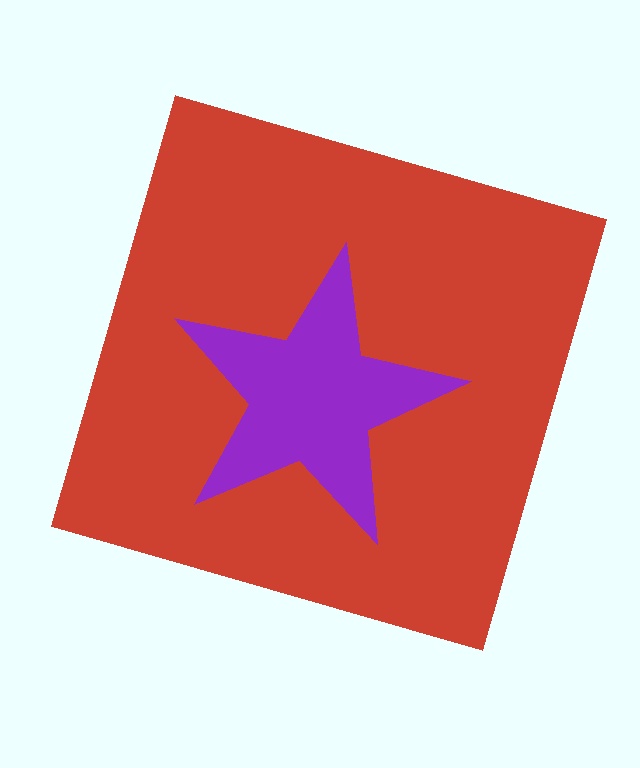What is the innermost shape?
The purple star.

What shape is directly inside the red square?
The purple star.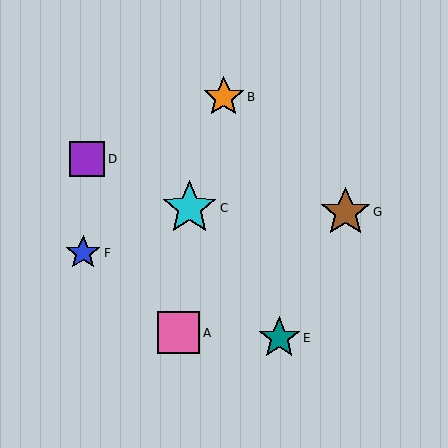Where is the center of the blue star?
The center of the blue star is at (83, 253).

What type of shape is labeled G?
Shape G is a brown star.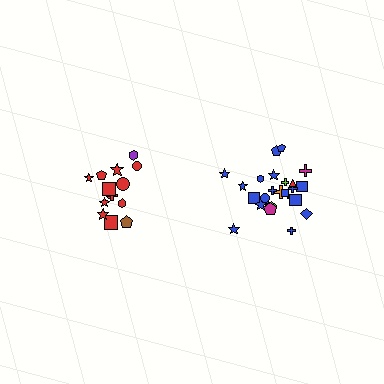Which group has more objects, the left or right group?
The right group.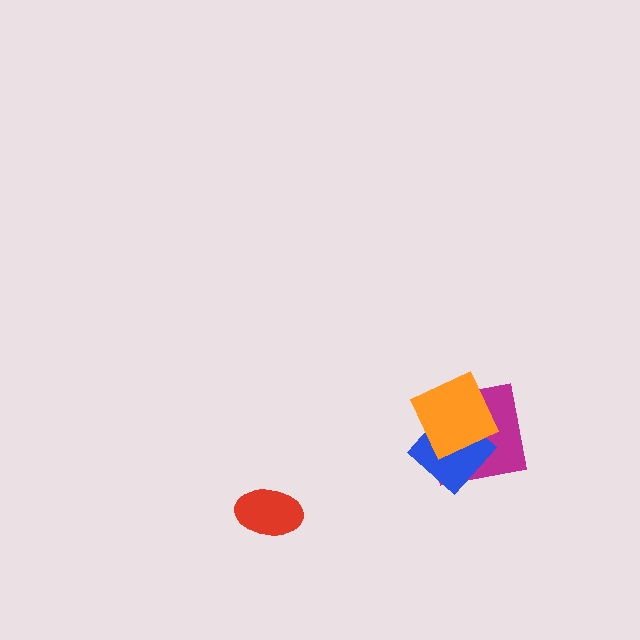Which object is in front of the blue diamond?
The orange diamond is in front of the blue diamond.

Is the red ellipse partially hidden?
No, no other shape covers it.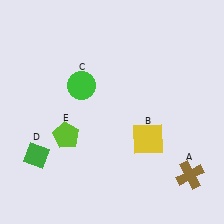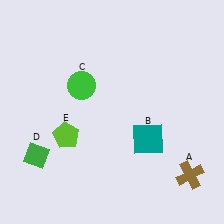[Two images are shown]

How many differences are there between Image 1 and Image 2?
There is 1 difference between the two images.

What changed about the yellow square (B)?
In Image 1, B is yellow. In Image 2, it changed to teal.